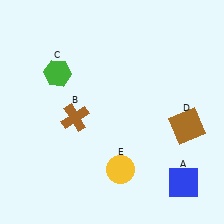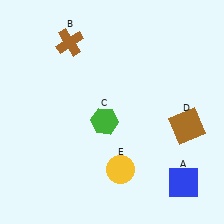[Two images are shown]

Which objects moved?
The objects that moved are: the brown cross (B), the green hexagon (C).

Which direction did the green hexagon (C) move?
The green hexagon (C) moved down.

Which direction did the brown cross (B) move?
The brown cross (B) moved up.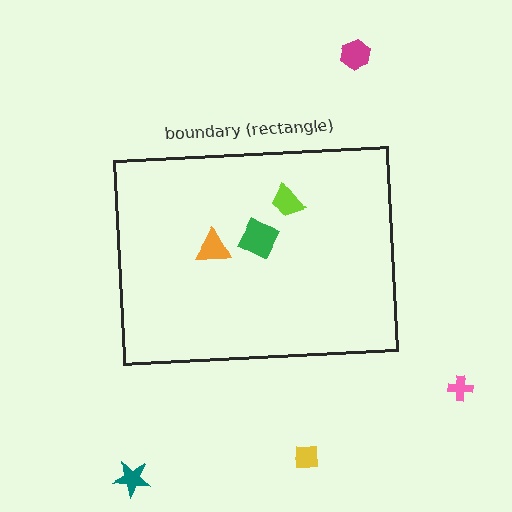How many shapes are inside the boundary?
3 inside, 4 outside.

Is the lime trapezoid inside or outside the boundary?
Inside.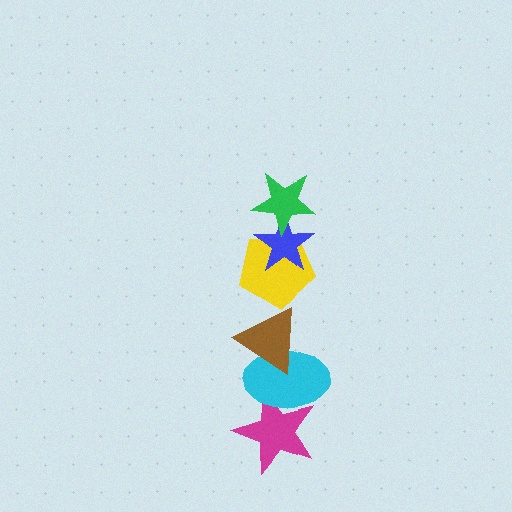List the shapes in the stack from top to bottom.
From top to bottom: the green star, the blue star, the yellow pentagon, the brown triangle, the cyan ellipse, the magenta star.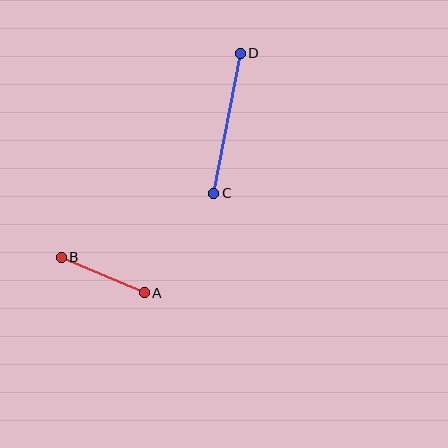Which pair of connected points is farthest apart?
Points C and D are farthest apart.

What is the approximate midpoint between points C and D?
The midpoint is at approximately (227, 123) pixels.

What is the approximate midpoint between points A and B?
The midpoint is at approximately (103, 275) pixels.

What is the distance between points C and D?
The distance is approximately 143 pixels.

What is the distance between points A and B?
The distance is approximately 90 pixels.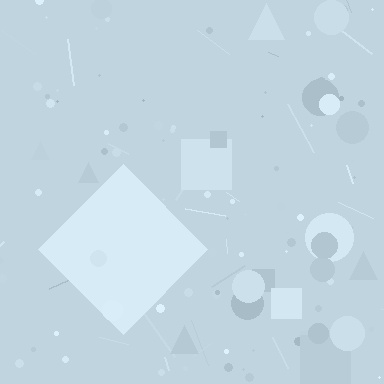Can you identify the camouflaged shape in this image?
The camouflaged shape is a diamond.